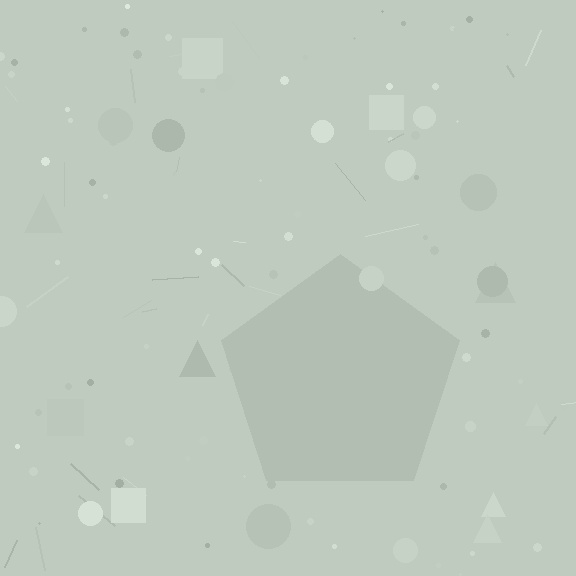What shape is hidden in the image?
A pentagon is hidden in the image.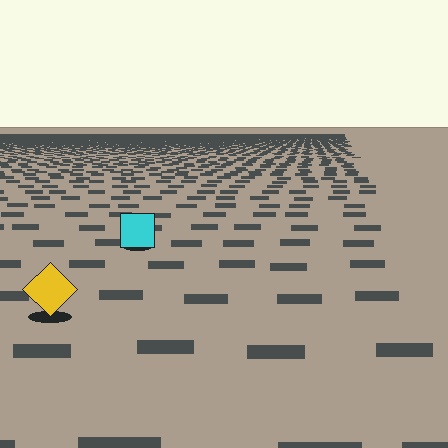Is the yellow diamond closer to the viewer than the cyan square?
Yes. The yellow diamond is closer — you can tell from the texture gradient: the ground texture is coarser near it.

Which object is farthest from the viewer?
The cyan square is farthest from the viewer. It appears smaller and the ground texture around it is denser.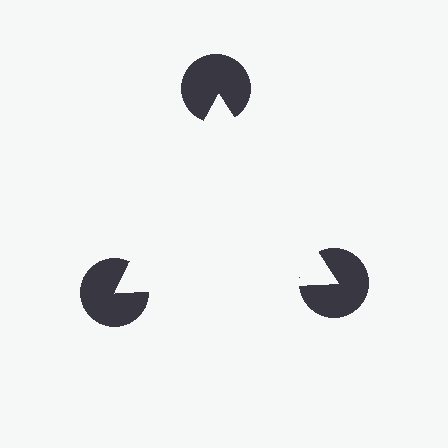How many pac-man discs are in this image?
There are 3 — one at each vertex of the illusory triangle.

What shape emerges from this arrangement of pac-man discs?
An illusory triangle — its edges are inferred from the aligned wedge cuts in the pac-man discs, not physically drawn.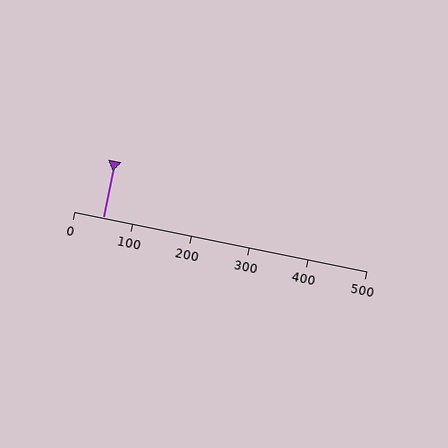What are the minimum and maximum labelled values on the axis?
The axis runs from 0 to 500.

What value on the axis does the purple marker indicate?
The marker indicates approximately 50.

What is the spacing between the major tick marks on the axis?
The major ticks are spaced 100 apart.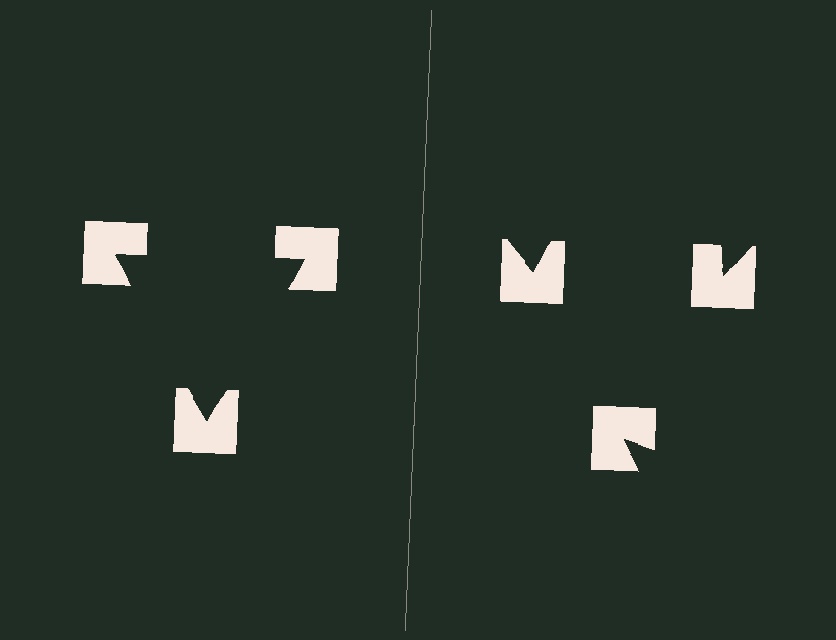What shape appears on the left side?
An illusory triangle.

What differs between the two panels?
The notched squares are positioned identically on both sides; only the wedge orientations differ. On the left they align to a triangle; on the right they are misaligned.